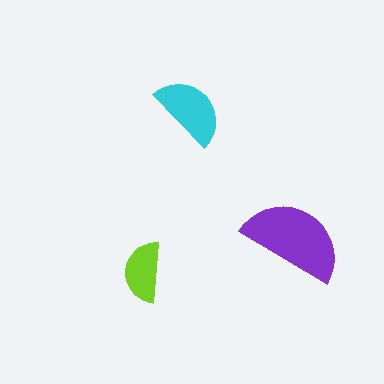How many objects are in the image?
There are 3 objects in the image.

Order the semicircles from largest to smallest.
the purple one, the cyan one, the lime one.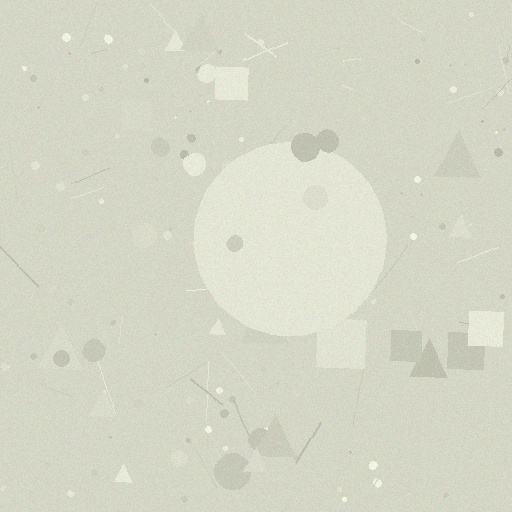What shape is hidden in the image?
A circle is hidden in the image.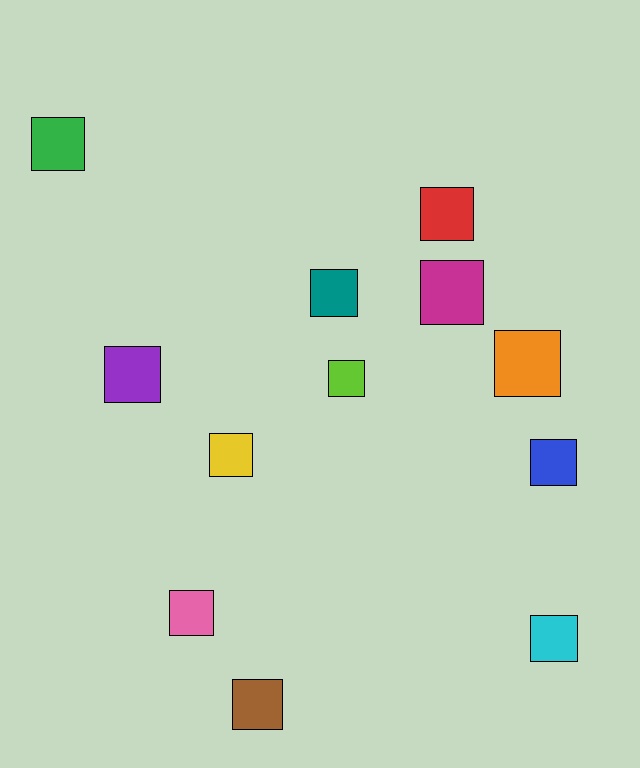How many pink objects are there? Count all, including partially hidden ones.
There is 1 pink object.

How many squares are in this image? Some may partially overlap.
There are 12 squares.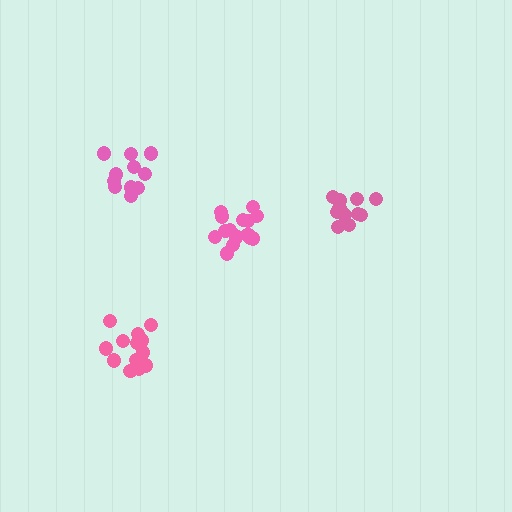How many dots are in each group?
Group 1: 17 dots, Group 2: 14 dots, Group 3: 12 dots, Group 4: 12 dots (55 total).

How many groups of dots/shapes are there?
There are 4 groups.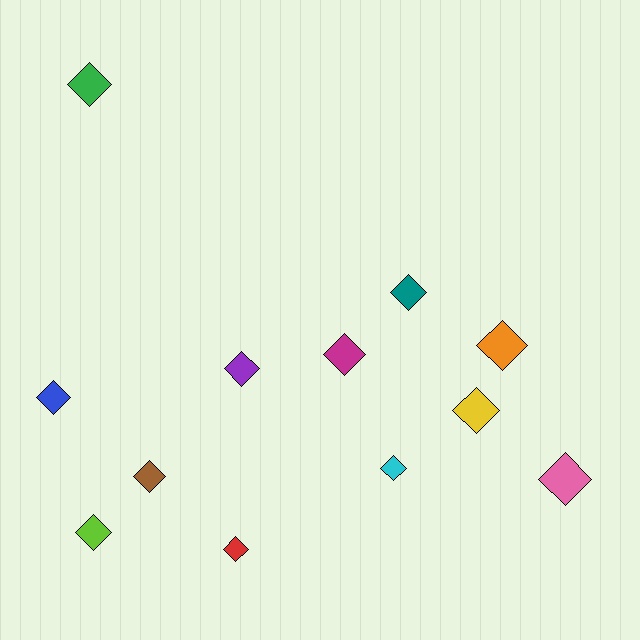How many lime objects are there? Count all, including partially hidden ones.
There is 1 lime object.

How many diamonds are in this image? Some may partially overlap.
There are 12 diamonds.